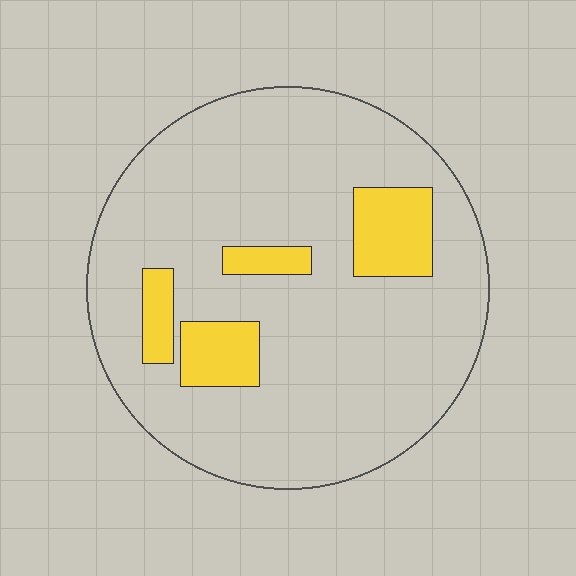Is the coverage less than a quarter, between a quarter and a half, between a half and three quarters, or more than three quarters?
Less than a quarter.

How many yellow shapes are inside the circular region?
4.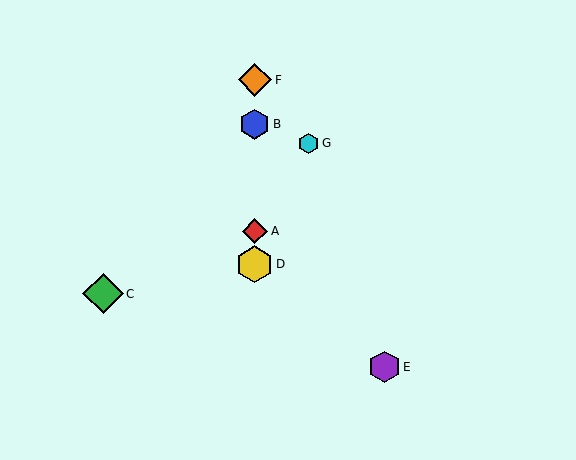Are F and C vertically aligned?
No, F is at x≈255 and C is at x≈103.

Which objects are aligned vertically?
Objects A, B, D, F are aligned vertically.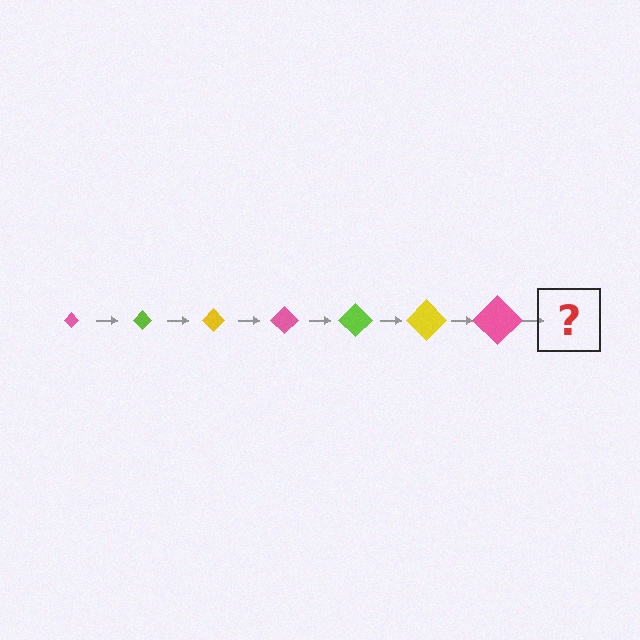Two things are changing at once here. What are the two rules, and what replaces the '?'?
The two rules are that the diamond grows larger each step and the color cycles through pink, lime, and yellow. The '?' should be a lime diamond, larger than the previous one.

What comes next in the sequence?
The next element should be a lime diamond, larger than the previous one.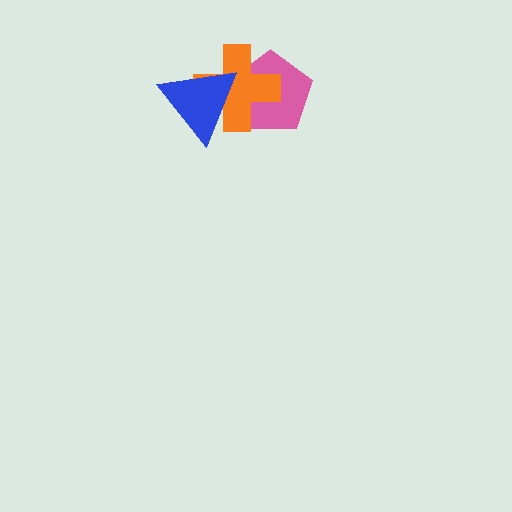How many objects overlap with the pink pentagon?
2 objects overlap with the pink pentagon.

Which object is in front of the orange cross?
The blue triangle is in front of the orange cross.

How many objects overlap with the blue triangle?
2 objects overlap with the blue triangle.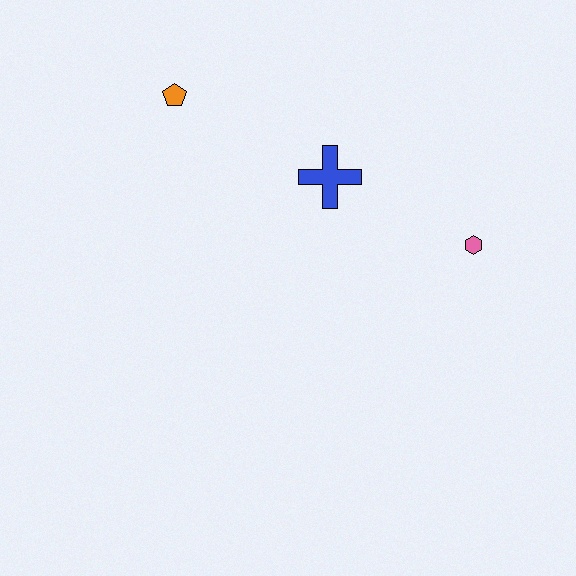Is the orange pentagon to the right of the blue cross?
No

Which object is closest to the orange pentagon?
The blue cross is closest to the orange pentagon.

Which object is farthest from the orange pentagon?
The pink hexagon is farthest from the orange pentagon.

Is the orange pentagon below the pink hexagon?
No